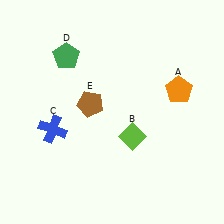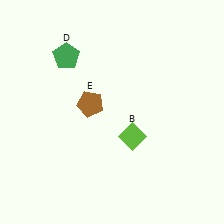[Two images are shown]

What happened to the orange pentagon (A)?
The orange pentagon (A) was removed in Image 2. It was in the top-right area of Image 1.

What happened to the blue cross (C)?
The blue cross (C) was removed in Image 2. It was in the bottom-left area of Image 1.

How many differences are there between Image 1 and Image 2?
There are 2 differences between the two images.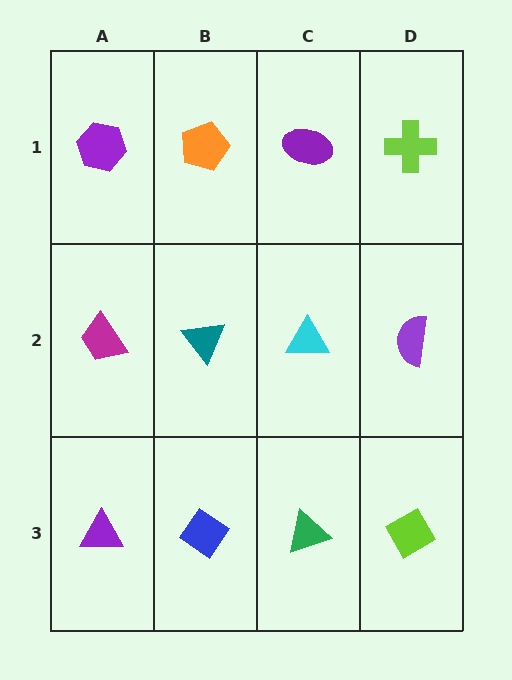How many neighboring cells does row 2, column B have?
4.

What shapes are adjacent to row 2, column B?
An orange pentagon (row 1, column B), a blue diamond (row 3, column B), a magenta trapezoid (row 2, column A), a cyan triangle (row 2, column C).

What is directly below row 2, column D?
A lime diamond.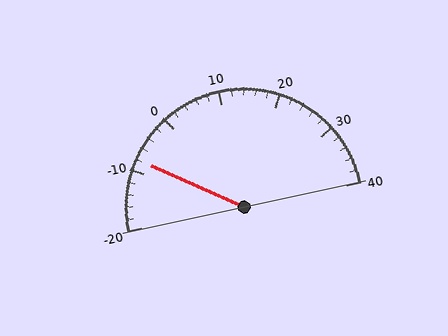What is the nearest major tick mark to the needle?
The nearest major tick mark is -10.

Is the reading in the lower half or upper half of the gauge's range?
The reading is in the lower half of the range (-20 to 40).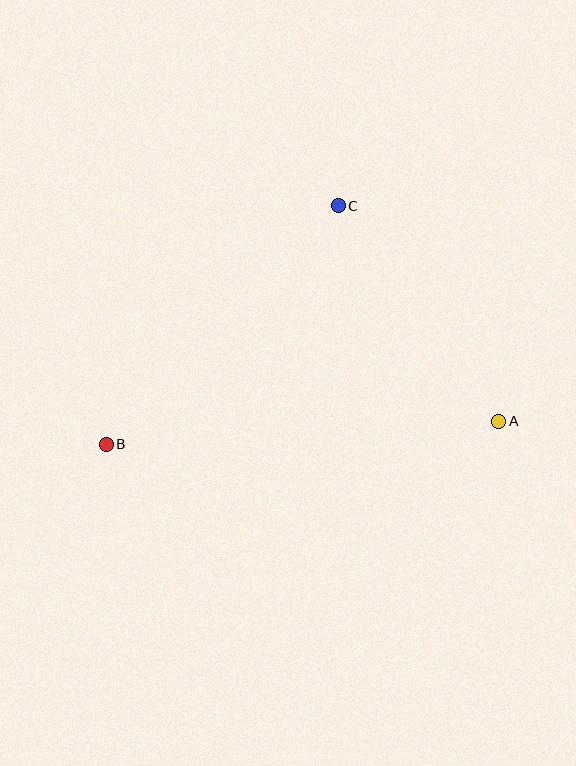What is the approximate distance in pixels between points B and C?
The distance between B and C is approximately 333 pixels.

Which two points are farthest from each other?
Points A and B are farthest from each other.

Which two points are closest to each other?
Points A and C are closest to each other.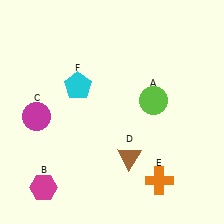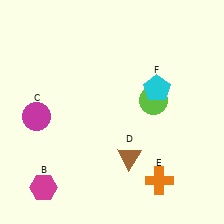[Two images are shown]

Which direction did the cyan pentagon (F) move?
The cyan pentagon (F) moved right.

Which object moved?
The cyan pentagon (F) moved right.